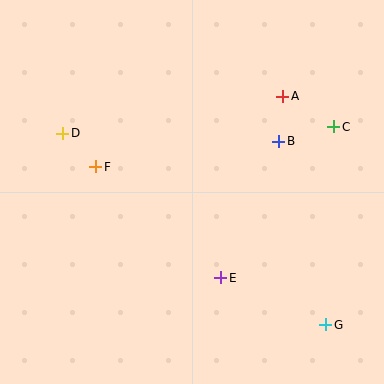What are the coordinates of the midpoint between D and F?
The midpoint between D and F is at (79, 150).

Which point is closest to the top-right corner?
Point C is closest to the top-right corner.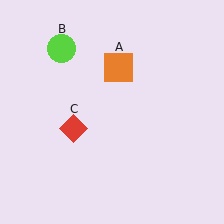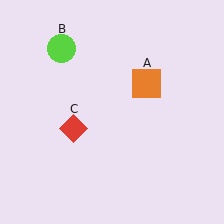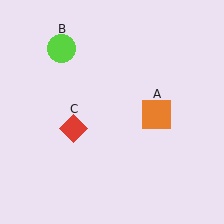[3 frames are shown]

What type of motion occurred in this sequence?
The orange square (object A) rotated clockwise around the center of the scene.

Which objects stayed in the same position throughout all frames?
Lime circle (object B) and red diamond (object C) remained stationary.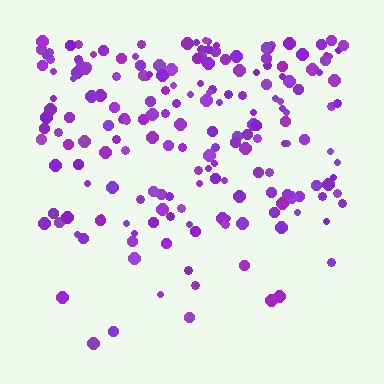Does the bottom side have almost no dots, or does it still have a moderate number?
Still a moderate number, just noticeably fewer than the top.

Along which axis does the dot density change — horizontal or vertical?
Vertical.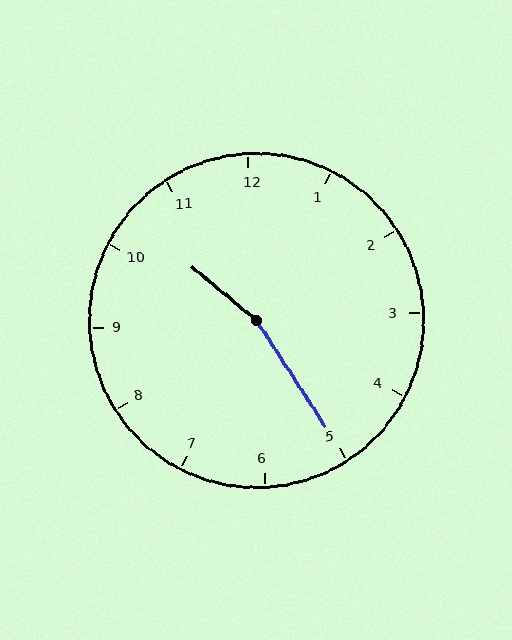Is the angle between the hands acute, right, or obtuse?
It is obtuse.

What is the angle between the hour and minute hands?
Approximately 162 degrees.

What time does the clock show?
10:25.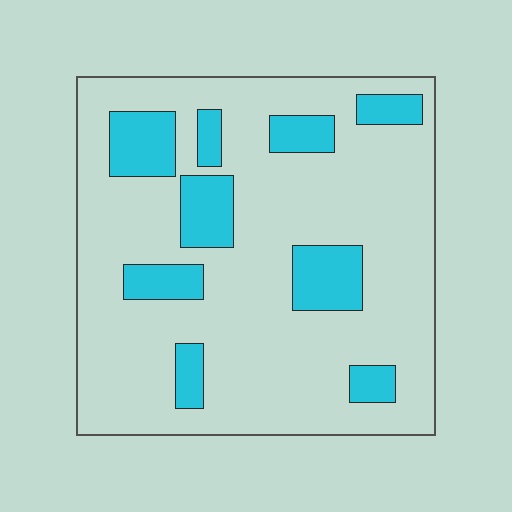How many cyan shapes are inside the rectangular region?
9.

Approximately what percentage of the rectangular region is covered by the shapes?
Approximately 20%.